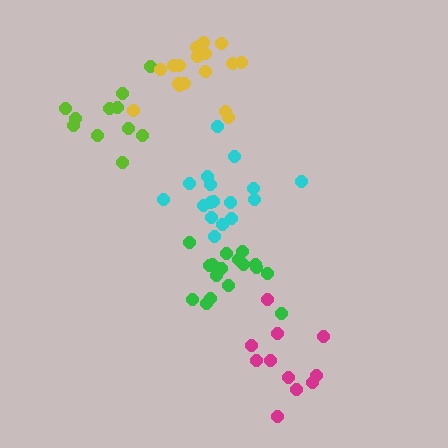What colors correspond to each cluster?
The clusters are colored: cyan, lime, yellow, magenta, green.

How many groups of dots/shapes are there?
There are 5 groups.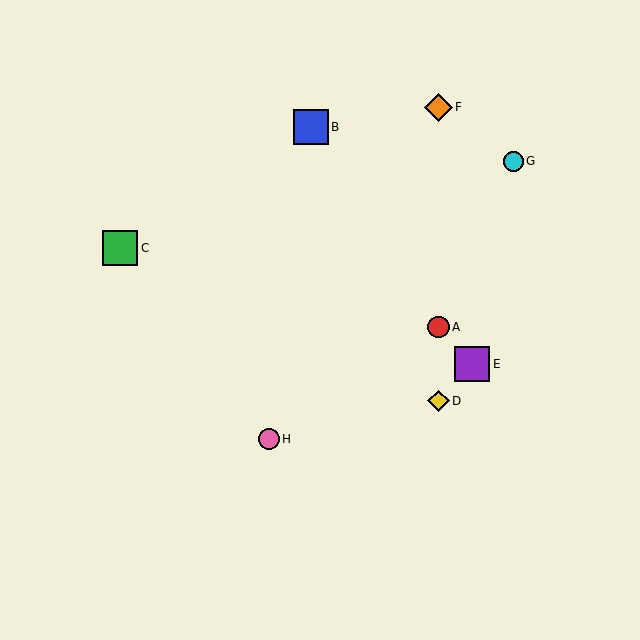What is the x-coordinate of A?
Object A is at x≈438.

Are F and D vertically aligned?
Yes, both are at x≈438.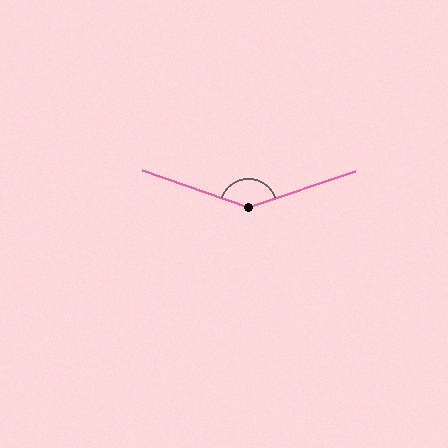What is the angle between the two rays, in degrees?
Approximately 142 degrees.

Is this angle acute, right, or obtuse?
It is obtuse.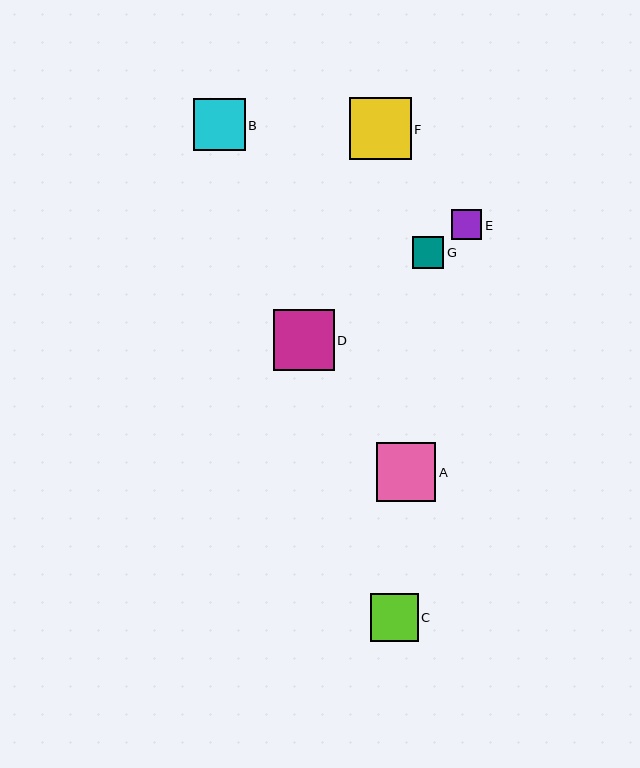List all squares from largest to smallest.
From largest to smallest: F, D, A, B, C, G, E.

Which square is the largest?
Square F is the largest with a size of approximately 62 pixels.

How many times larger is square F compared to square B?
Square F is approximately 1.2 times the size of square B.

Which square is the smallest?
Square E is the smallest with a size of approximately 30 pixels.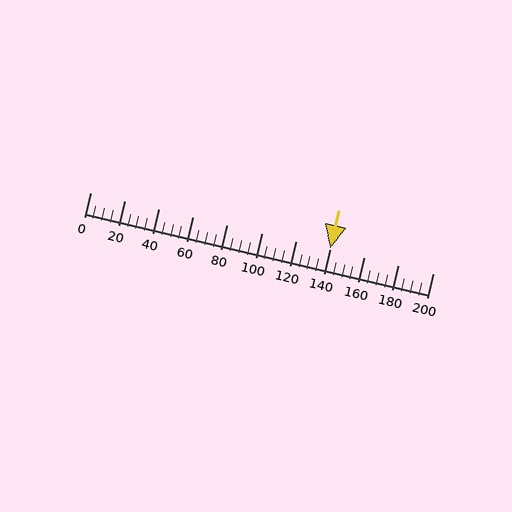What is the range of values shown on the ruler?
The ruler shows values from 0 to 200.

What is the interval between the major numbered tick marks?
The major tick marks are spaced 20 units apart.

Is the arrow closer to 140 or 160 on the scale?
The arrow is closer to 140.